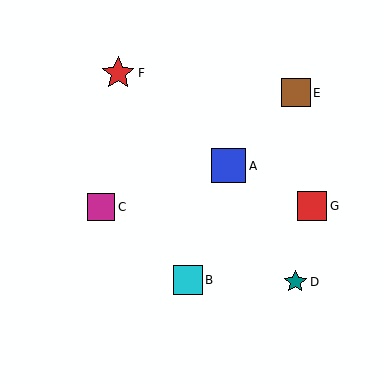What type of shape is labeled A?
Shape A is a blue square.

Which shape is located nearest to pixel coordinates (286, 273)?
The teal star (labeled D) at (295, 282) is nearest to that location.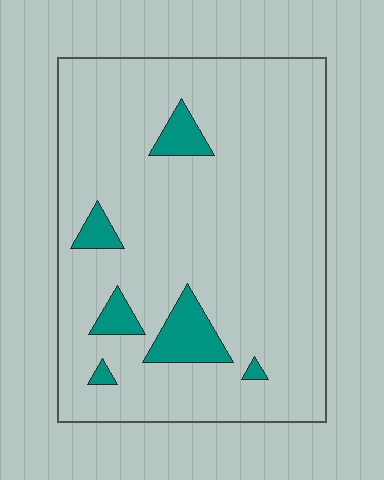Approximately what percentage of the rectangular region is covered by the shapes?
Approximately 10%.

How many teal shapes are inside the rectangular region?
6.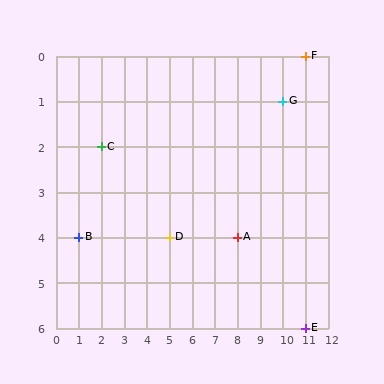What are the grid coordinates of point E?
Point E is at grid coordinates (11, 6).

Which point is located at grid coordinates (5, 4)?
Point D is at (5, 4).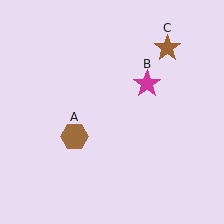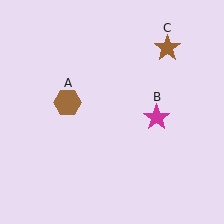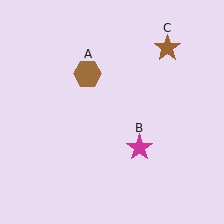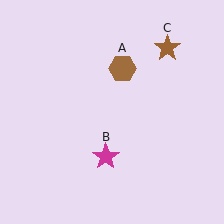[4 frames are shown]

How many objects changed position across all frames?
2 objects changed position: brown hexagon (object A), magenta star (object B).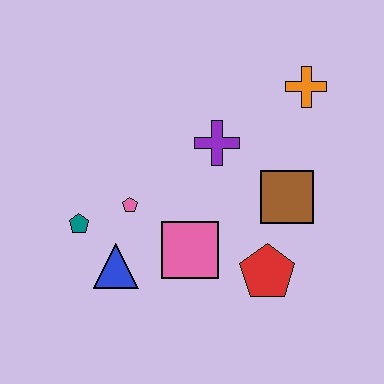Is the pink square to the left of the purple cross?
Yes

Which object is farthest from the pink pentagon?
The orange cross is farthest from the pink pentagon.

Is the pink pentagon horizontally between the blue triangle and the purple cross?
Yes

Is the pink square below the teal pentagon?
Yes